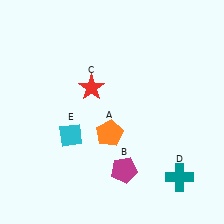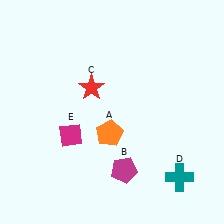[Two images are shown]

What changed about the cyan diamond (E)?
In Image 1, E is cyan. In Image 2, it changed to magenta.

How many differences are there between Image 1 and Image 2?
There is 1 difference between the two images.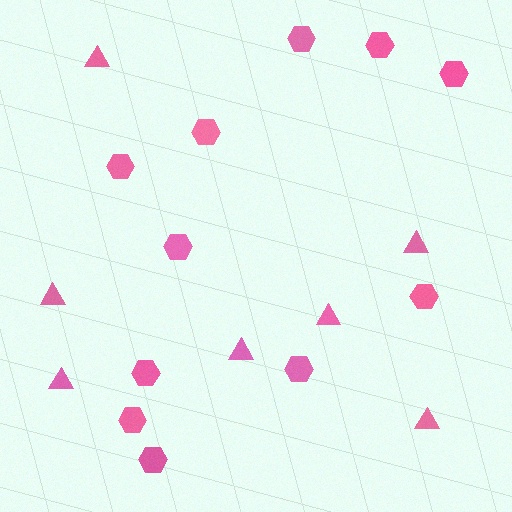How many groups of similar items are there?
There are 2 groups: one group of hexagons (11) and one group of triangles (7).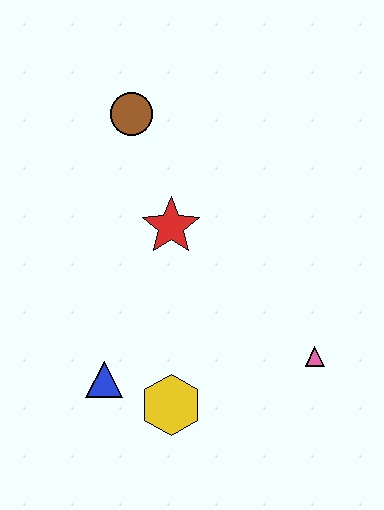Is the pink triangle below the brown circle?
Yes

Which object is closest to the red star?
The brown circle is closest to the red star.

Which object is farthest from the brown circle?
The pink triangle is farthest from the brown circle.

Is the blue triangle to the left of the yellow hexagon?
Yes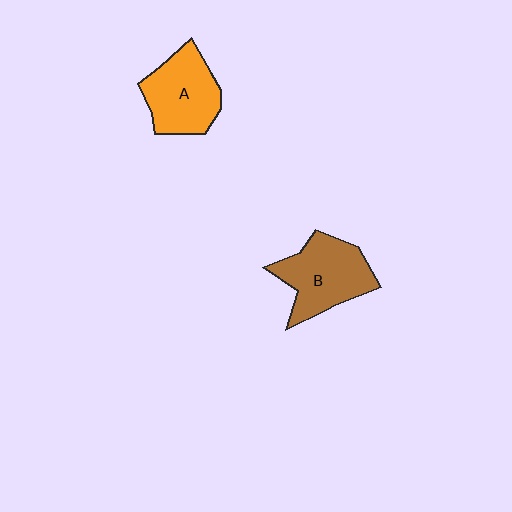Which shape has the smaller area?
Shape A (orange).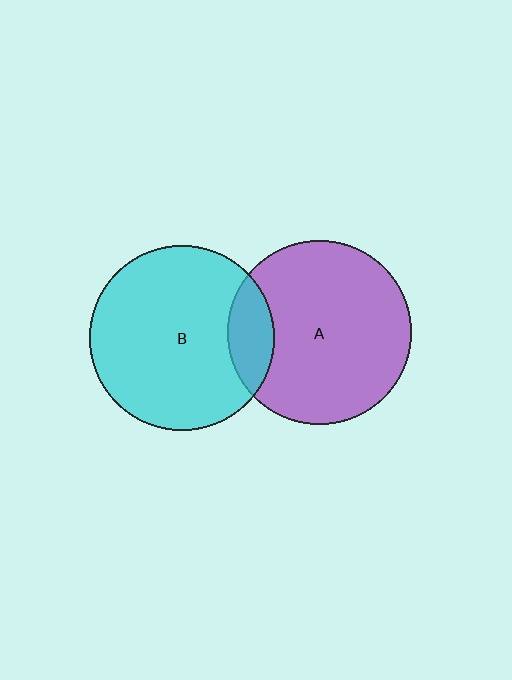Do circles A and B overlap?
Yes.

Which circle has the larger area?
Circle B (cyan).